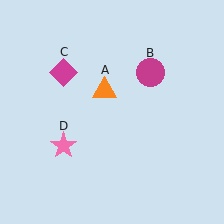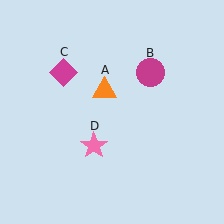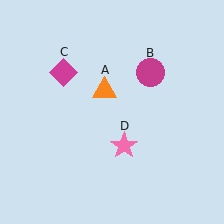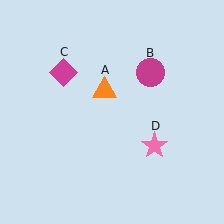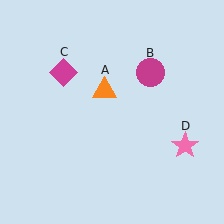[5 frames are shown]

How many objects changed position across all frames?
1 object changed position: pink star (object D).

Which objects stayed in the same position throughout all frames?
Orange triangle (object A) and magenta circle (object B) and magenta diamond (object C) remained stationary.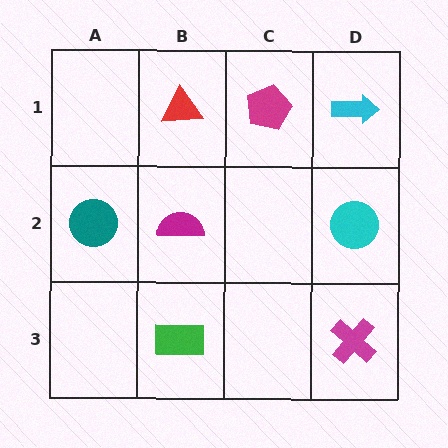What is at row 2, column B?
A magenta semicircle.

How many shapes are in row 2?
3 shapes.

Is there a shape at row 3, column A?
No, that cell is empty.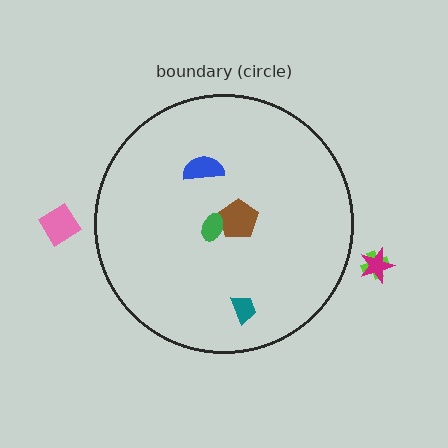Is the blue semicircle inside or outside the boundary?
Inside.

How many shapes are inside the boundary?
4 inside, 3 outside.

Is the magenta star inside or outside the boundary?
Outside.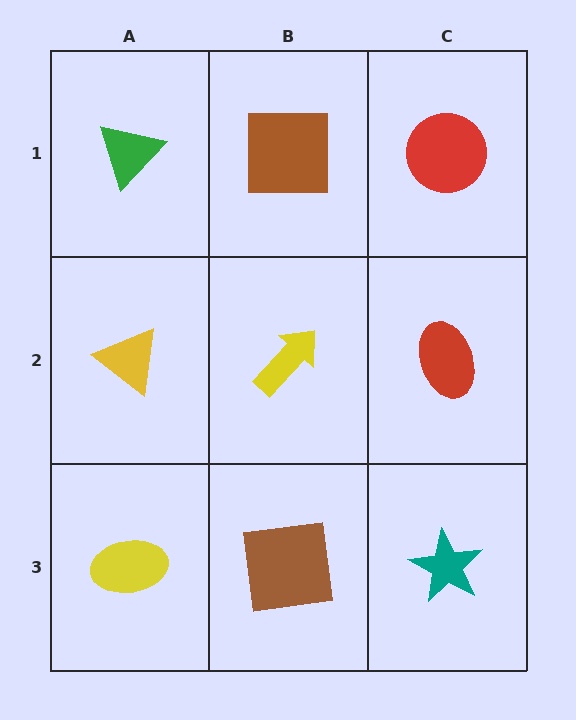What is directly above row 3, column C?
A red ellipse.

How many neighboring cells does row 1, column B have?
3.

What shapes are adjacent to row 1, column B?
A yellow arrow (row 2, column B), a green triangle (row 1, column A), a red circle (row 1, column C).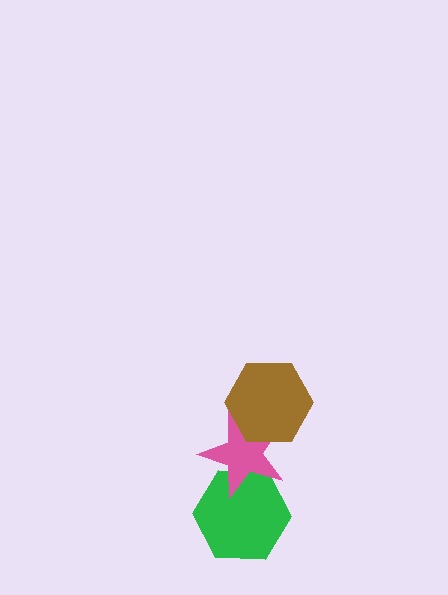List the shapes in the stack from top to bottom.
From top to bottom: the brown hexagon, the pink star, the green hexagon.